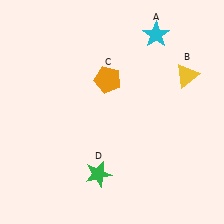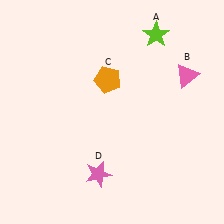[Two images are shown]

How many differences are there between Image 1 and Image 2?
There are 3 differences between the two images.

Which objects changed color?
A changed from cyan to lime. B changed from yellow to pink. D changed from green to pink.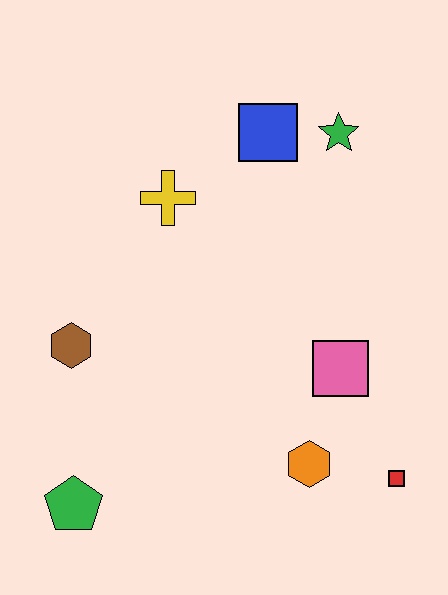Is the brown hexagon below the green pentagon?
No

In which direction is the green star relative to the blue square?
The green star is to the right of the blue square.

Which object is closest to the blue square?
The green star is closest to the blue square.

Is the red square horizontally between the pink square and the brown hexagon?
No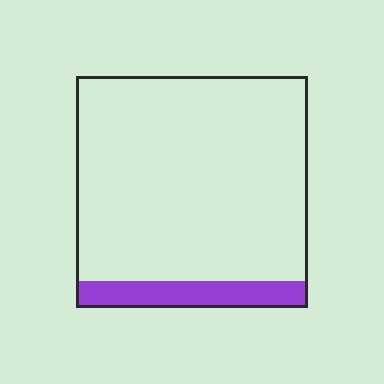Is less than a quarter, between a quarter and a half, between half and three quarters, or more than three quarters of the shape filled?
Less than a quarter.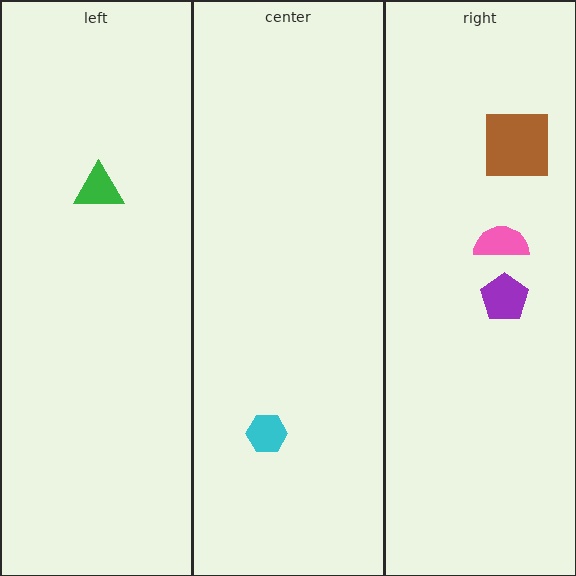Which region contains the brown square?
The right region.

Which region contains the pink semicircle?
The right region.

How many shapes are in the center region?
1.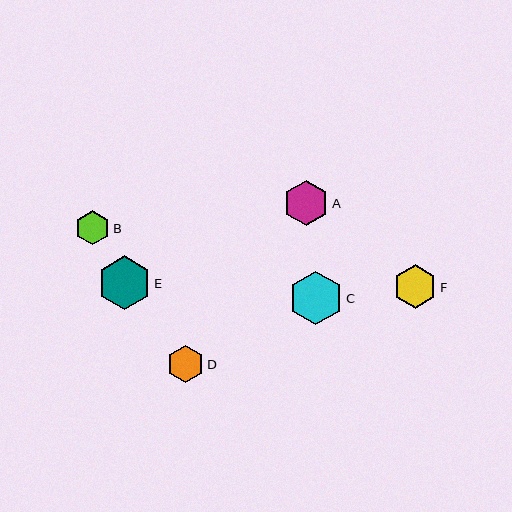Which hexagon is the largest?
Hexagon E is the largest with a size of approximately 54 pixels.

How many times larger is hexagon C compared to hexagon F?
Hexagon C is approximately 1.2 times the size of hexagon F.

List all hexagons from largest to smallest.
From largest to smallest: E, C, A, F, D, B.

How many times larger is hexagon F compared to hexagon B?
Hexagon F is approximately 1.3 times the size of hexagon B.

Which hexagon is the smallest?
Hexagon B is the smallest with a size of approximately 34 pixels.